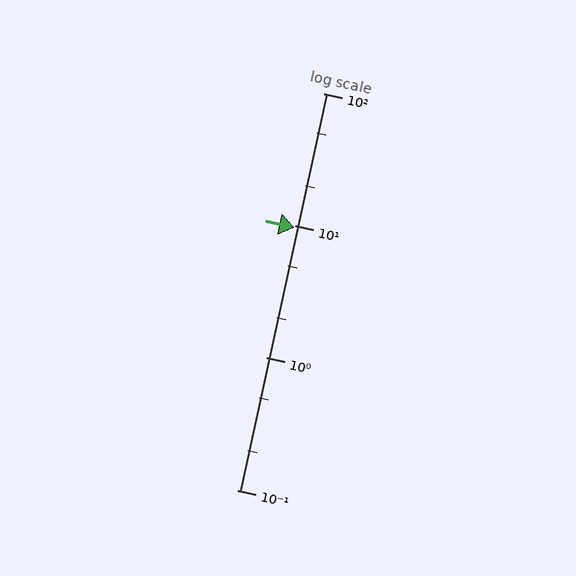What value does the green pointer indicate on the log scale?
The pointer indicates approximately 9.7.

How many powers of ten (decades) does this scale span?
The scale spans 3 decades, from 0.1 to 100.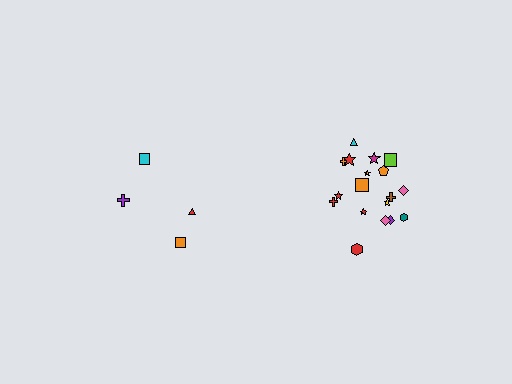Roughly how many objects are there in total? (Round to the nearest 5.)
Roughly 20 objects in total.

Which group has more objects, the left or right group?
The right group.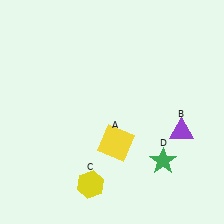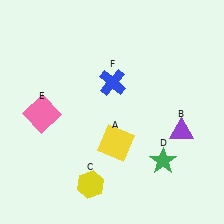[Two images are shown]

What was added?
A pink square (E), a blue cross (F) were added in Image 2.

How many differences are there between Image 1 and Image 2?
There are 2 differences between the two images.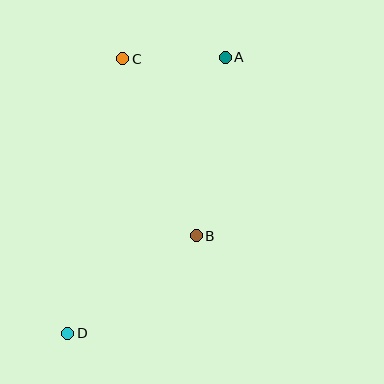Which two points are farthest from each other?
Points A and D are farthest from each other.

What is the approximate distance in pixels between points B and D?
The distance between B and D is approximately 161 pixels.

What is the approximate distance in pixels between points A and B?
The distance between A and B is approximately 181 pixels.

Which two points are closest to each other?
Points A and C are closest to each other.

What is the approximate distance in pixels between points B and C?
The distance between B and C is approximately 192 pixels.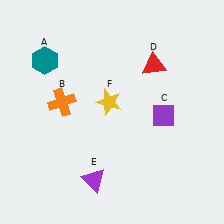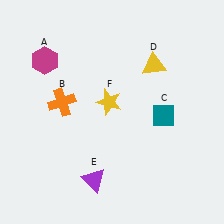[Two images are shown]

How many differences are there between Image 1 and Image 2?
There are 3 differences between the two images.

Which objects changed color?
A changed from teal to magenta. C changed from purple to teal. D changed from red to yellow.